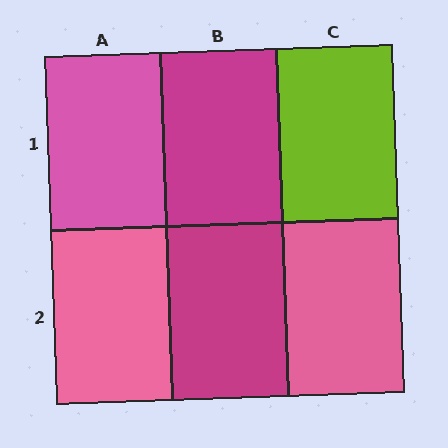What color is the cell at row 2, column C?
Pink.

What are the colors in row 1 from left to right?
Pink, magenta, lime.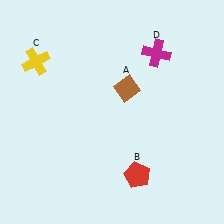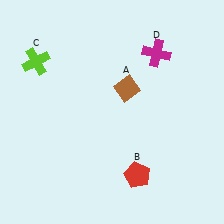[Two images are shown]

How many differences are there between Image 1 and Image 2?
There is 1 difference between the two images.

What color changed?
The cross (C) changed from yellow in Image 1 to lime in Image 2.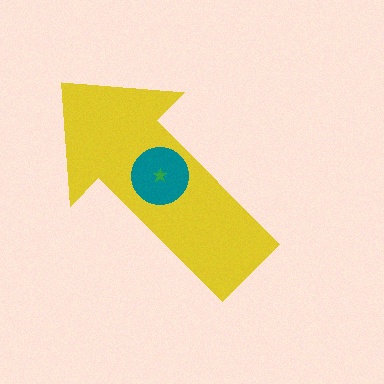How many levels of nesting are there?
3.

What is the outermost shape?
The yellow arrow.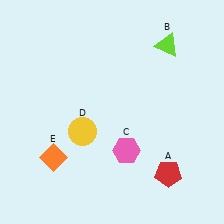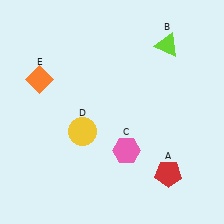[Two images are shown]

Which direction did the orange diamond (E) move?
The orange diamond (E) moved up.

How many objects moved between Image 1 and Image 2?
1 object moved between the two images.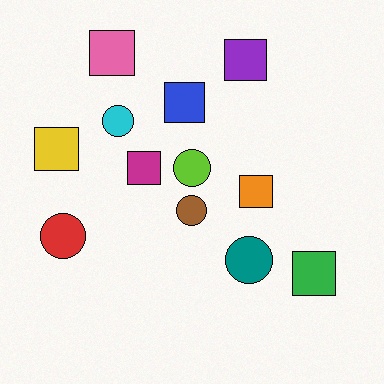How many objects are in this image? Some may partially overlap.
There are 12 objects.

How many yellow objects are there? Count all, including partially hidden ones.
There is 1 yellow object.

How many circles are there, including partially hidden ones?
There are 5 circles.